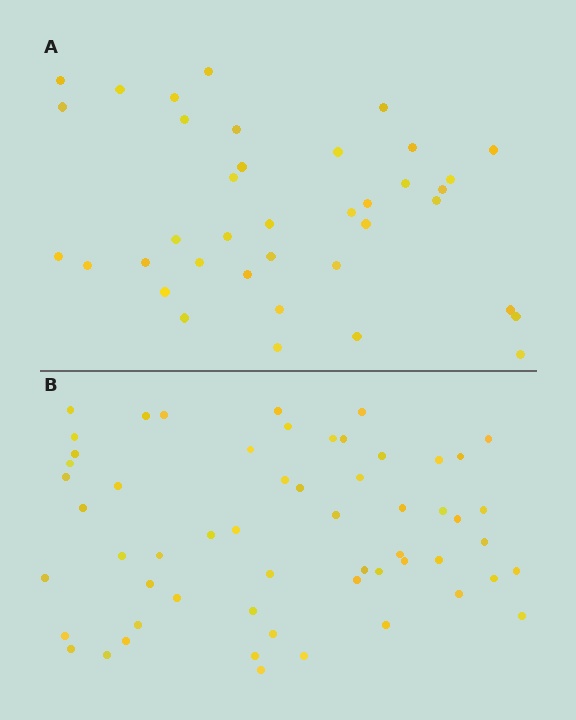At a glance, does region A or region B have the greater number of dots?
Region B (the bottom region) has more dots.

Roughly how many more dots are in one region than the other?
Region B has approximately 20 more dots than region A.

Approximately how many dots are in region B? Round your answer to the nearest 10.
About 60 dots. (The exact count is 57, which rounds to 60.)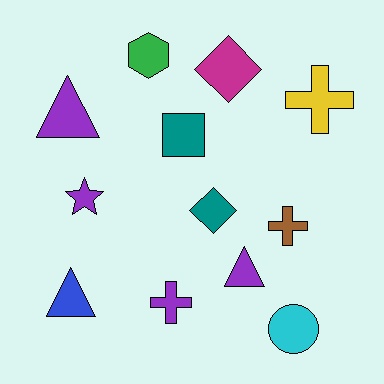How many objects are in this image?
There are 12 objects.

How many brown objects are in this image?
There is 1 brown object.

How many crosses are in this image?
There are 3 crosses.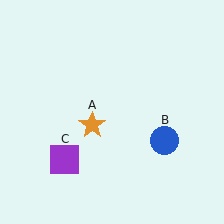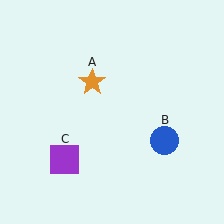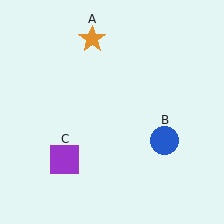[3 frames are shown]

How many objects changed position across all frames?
1 object changed position: orange star (object A).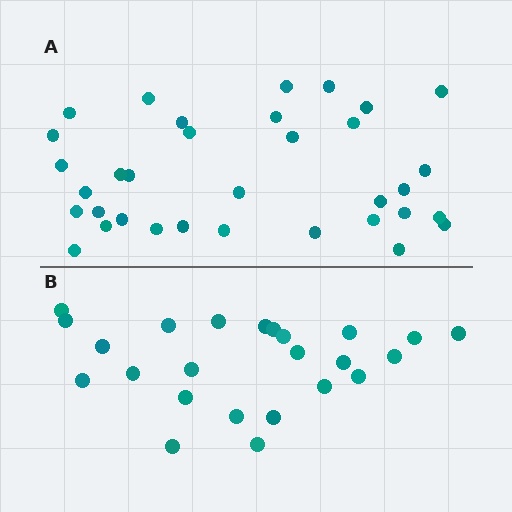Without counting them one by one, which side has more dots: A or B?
Region A (the top region) has more dots.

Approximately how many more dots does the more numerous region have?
Region A has roughly 10 or so more dots than region B.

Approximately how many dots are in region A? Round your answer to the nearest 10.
About 30 dots. (The exact count is 34, which rounds to 30.)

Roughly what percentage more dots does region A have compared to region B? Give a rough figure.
About 40% more.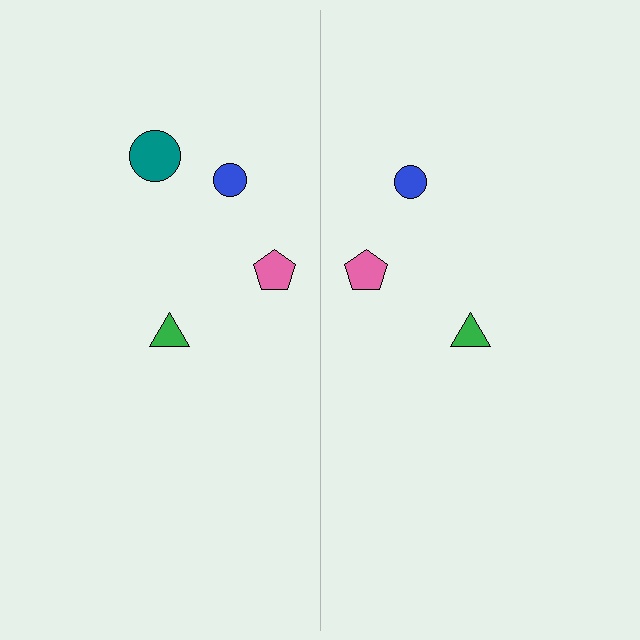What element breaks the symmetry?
A teal circle is missing from the right side.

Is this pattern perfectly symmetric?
No, the pattern is not perfectly symmetric. A teal circle is missing from the right side.